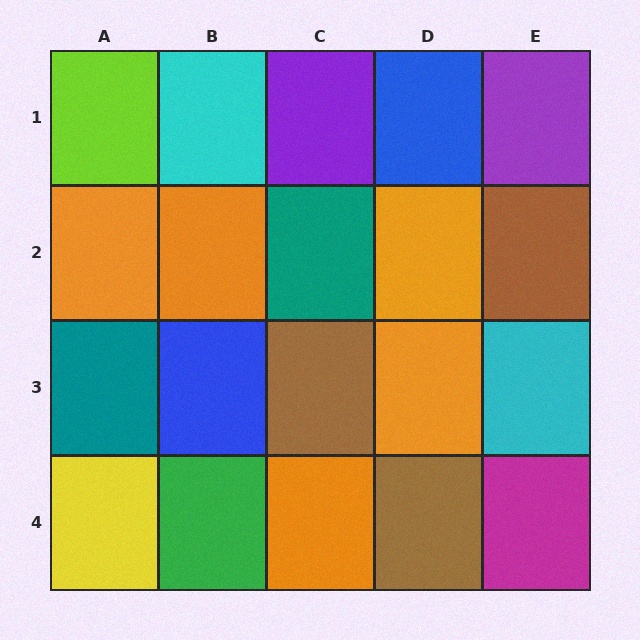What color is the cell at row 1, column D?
Blue.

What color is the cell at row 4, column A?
Yellow.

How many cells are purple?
2 cells are purple.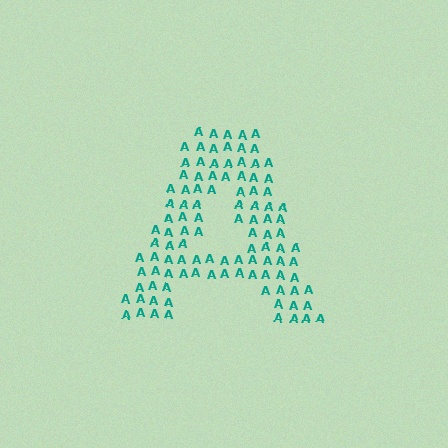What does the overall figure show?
The overall figure shows the letter A.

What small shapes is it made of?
It is made of small letter A's.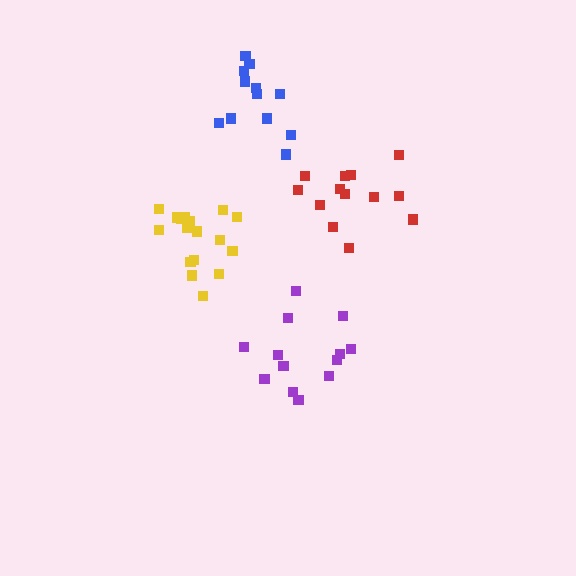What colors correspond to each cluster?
The clusters are colored: red, blue, purple, yellow.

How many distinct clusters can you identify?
There are 4 distinct clusters.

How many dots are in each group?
Group 1: 13 dots, Group 2: 12 dots, Group 3: 13 dots, Group 4: 17 dots (55 total).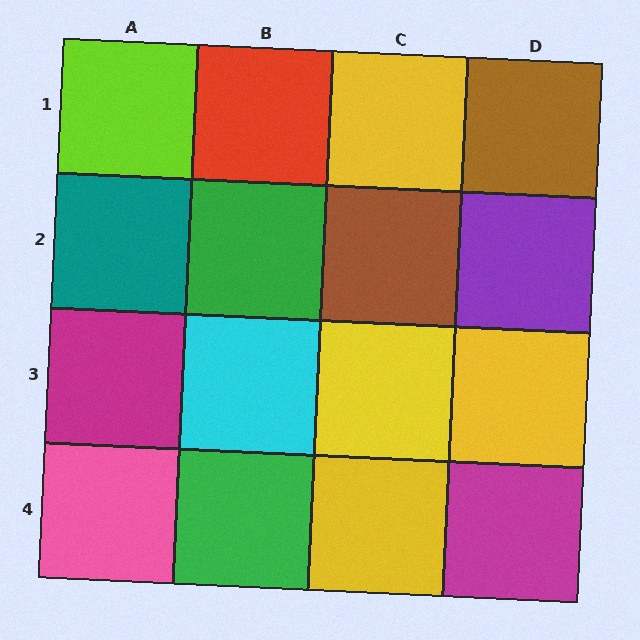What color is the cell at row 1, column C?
Yellow.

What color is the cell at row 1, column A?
Lime.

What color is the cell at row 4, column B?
Green.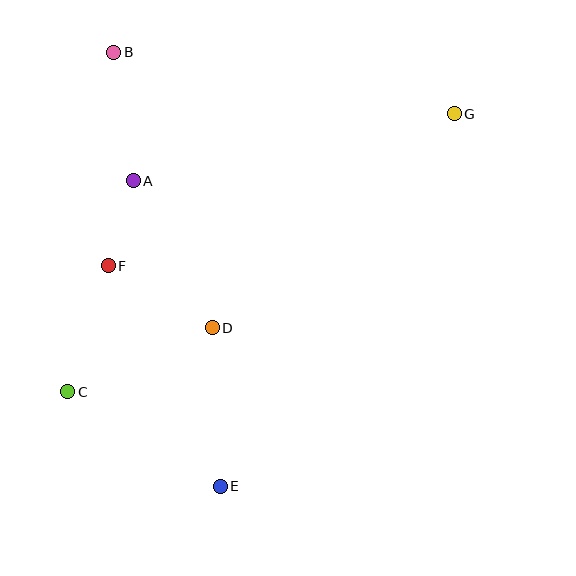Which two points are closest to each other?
Points A and F are closest to each other.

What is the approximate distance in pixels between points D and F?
The distance between D and F is approximately 121 pixels.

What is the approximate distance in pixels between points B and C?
The distance between B and C is approximately 342 pixels.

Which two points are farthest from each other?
Points C and G are farthest from each other.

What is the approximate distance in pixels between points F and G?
The distance between F and G is approximately 378 pixels.